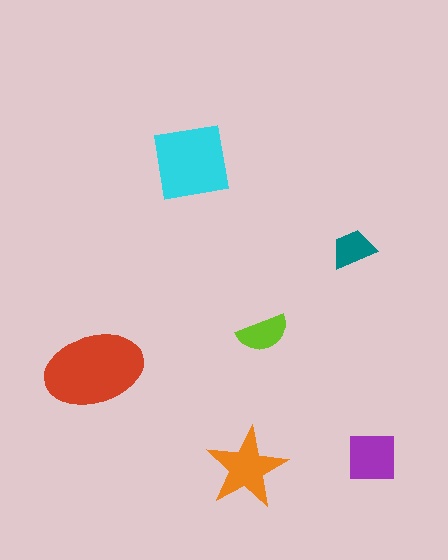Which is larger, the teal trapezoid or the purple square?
The purple square.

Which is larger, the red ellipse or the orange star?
The red ellipse.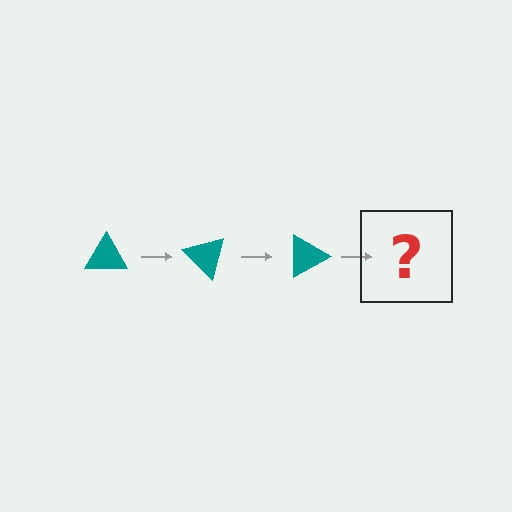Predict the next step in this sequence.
The next step is a teal triangle rotated 135 degrees.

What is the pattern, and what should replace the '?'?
The pattern is that the triangle rotates 45 degrees each step. The '?' should be a teal triangle rotated 135 degrees.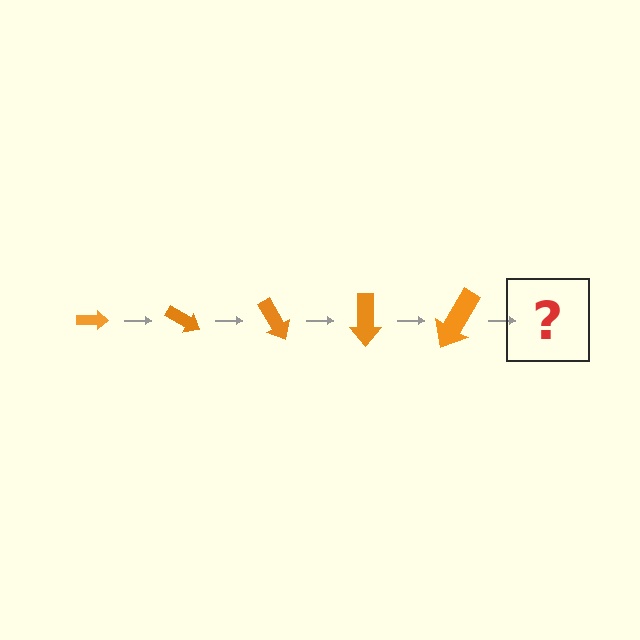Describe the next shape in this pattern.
It should be an arrow, larger than the previous one and rotated 150 degrees from the start.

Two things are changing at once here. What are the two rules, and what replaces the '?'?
The two rules are that the arrow grows larger each step and it rotates 30 degrees each step. The '?' should be an arrow, larger than the previous one and rotated 150 degrees from the start.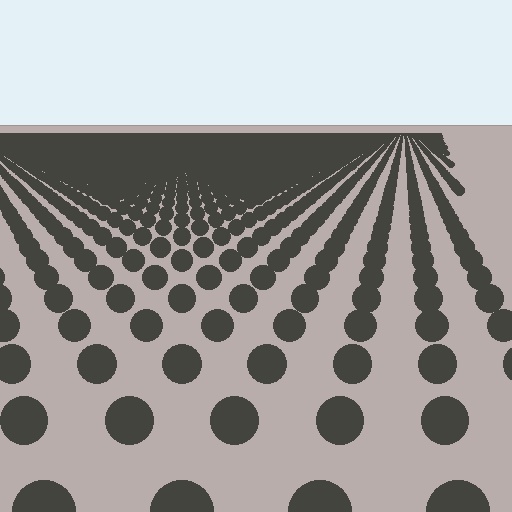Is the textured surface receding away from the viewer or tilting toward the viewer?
The surface is receding away from the viewer. Texture elements get smaller and denser toward the top.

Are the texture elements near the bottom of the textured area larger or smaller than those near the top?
Larger. Near the bottom, elements are closer to the viewer and appear at a bigger on-screen size.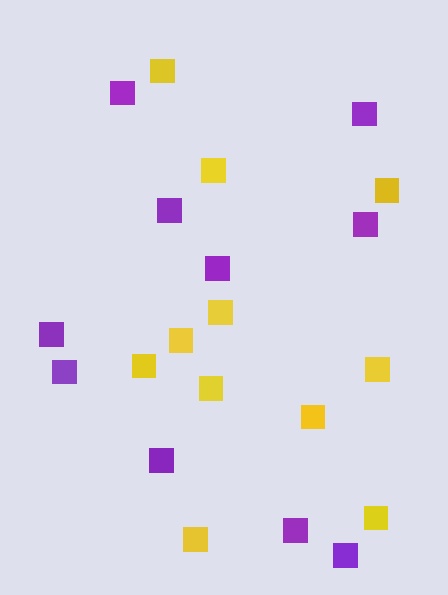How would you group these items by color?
There are 2 groups: one group of purple squares (10) and one group of yellow squares (11).